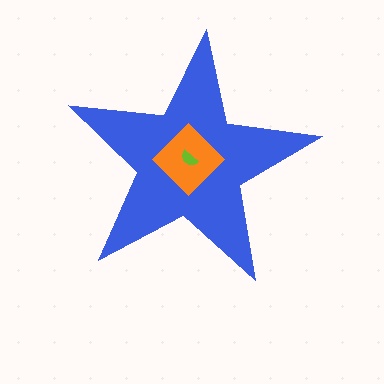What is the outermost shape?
The blue star.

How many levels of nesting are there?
3.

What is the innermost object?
The lime semicircle.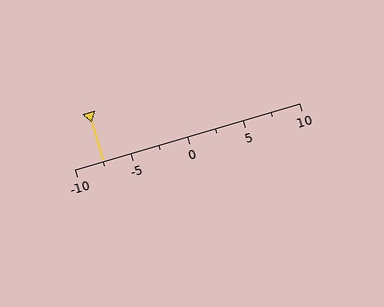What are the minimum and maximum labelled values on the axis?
The axis runs from -10 to 10.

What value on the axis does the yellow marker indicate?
The marker indicates approximately -7.5.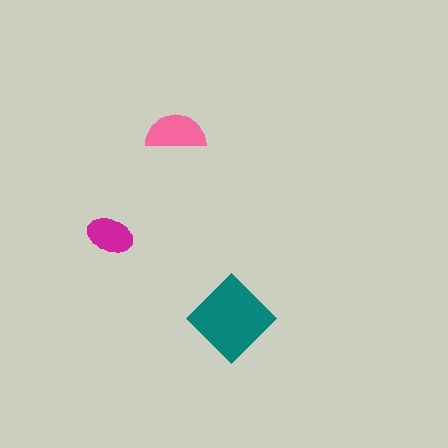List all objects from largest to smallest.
The teal diamond, the pink semicircle, the magenta ellipse.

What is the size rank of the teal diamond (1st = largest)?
1st.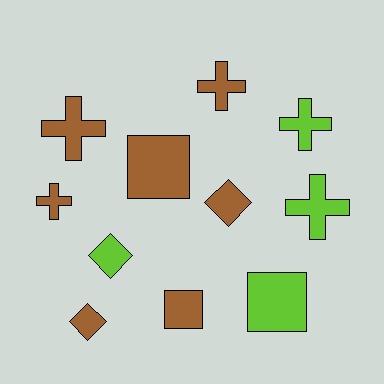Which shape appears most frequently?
Cross, with 5 objects.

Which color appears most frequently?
Brown, with 7 objects.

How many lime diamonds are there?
There is 1 lime diamond.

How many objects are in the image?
There are 11 objects.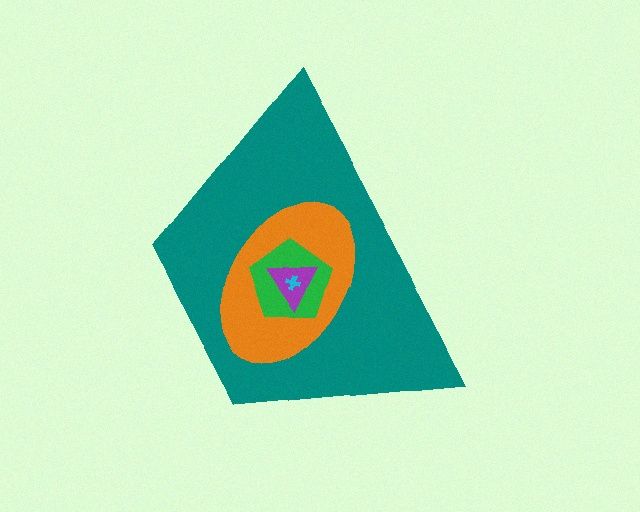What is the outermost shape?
The teal trapezoid.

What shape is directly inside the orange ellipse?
The green pentagon.